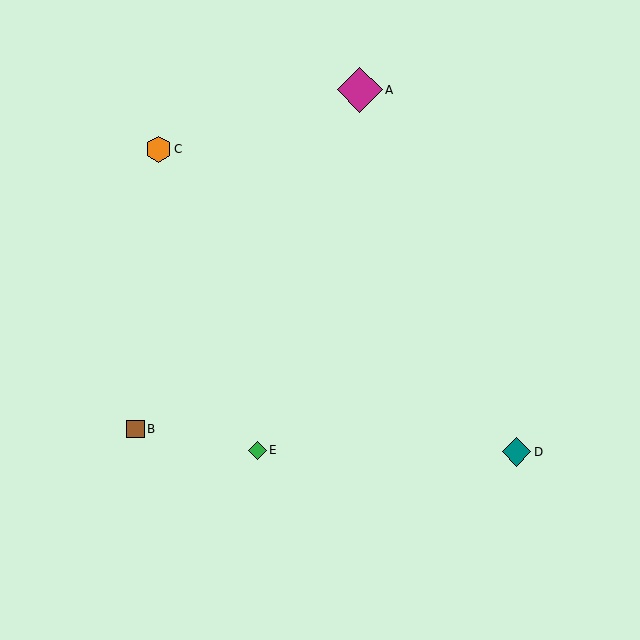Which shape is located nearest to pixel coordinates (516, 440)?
The teal diamond (labeled D) at (517, 452) is nearest to that location.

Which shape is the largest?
The magenta diamond (labeled A) is the largest.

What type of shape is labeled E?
Shape E is a green diamond.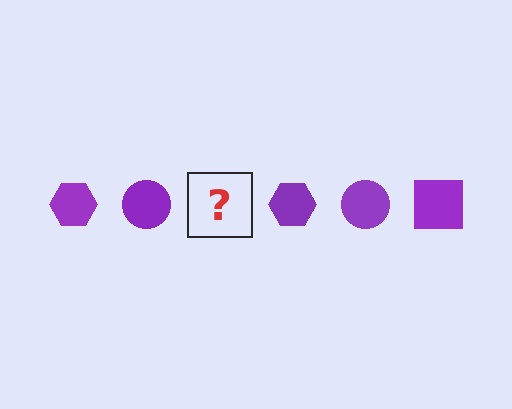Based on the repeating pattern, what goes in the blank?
The blank should be a purple square.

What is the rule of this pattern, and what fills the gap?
The rule is that the pattern cycles through hexagon, circle, square shapes in purple. The gap should be filled with a purple square.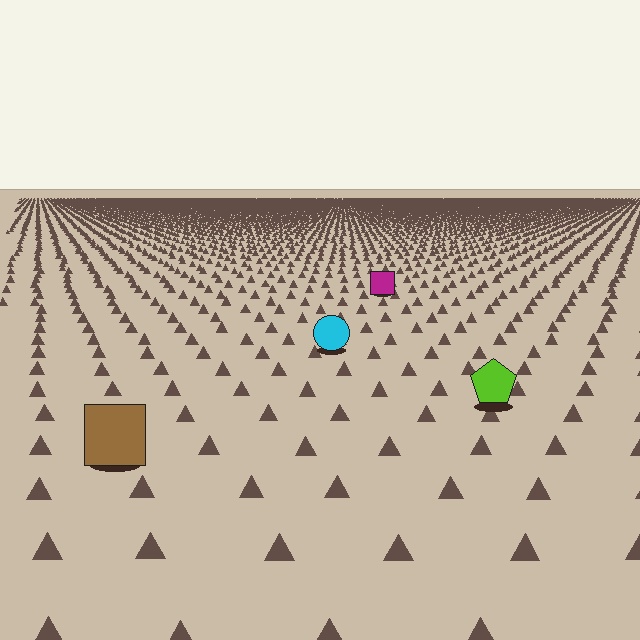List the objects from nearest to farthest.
From nearest to farthest: the brown square, the lime pentagon, the cyan circle, the magenta square.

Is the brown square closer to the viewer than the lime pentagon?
Yes. The brown square is closer — you can tell from the texture gradient: the ground texture is coarser near it.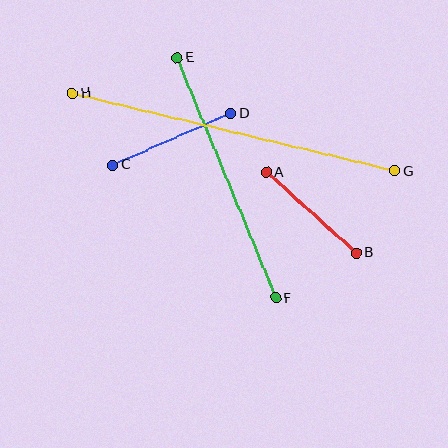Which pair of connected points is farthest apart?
Points G and H are farthest apart.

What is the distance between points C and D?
The distance is approximately 129 pixels.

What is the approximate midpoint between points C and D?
The midpoint is at approximately (172, 139) pixels.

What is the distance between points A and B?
The distance is approximately 120 pixels.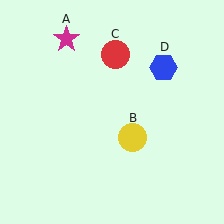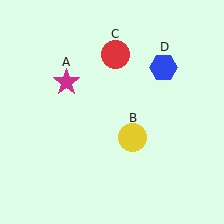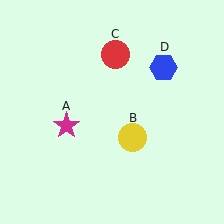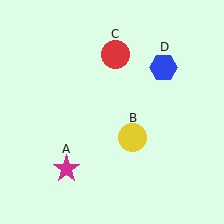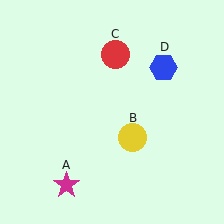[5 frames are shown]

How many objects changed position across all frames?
1 object changed position: magenta star (object A).